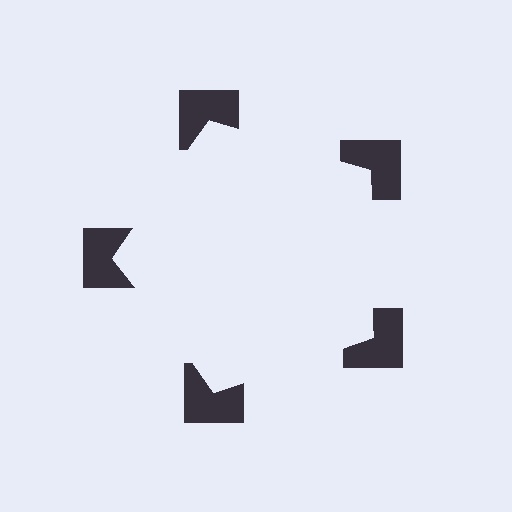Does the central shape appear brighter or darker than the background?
It typically appears slightly brighter than the background, even though no actual brightness change is drawn.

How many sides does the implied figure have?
5 sides.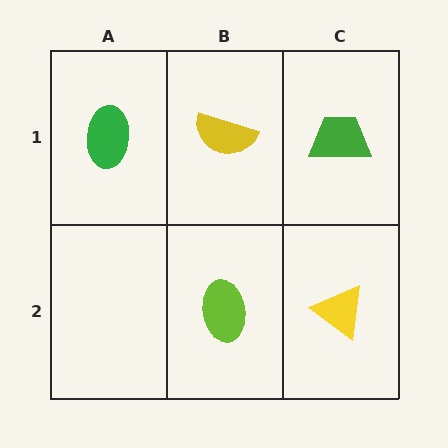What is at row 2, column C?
A yellow triangle.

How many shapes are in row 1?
3 shapes.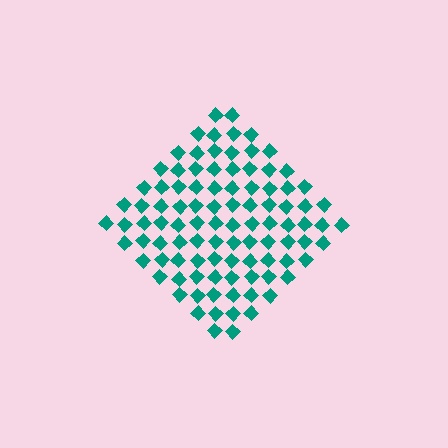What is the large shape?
The large shape is a diamond.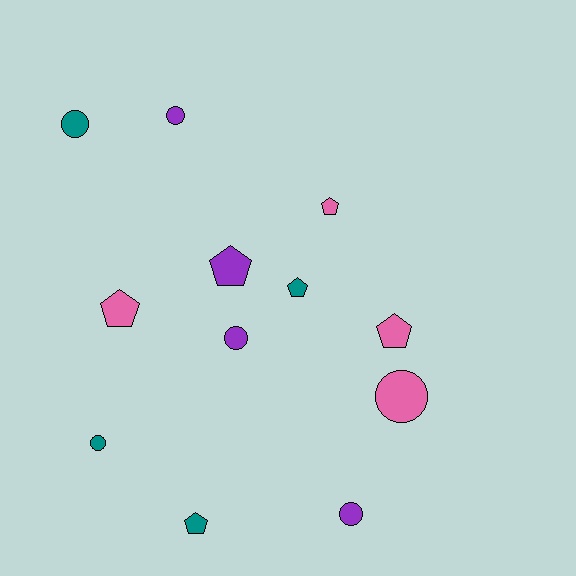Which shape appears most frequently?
Pentagon, with 6 objects.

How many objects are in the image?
There are 12 objects.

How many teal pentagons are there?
There are 2 teal pentagons.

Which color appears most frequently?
Pink, with 4 objects.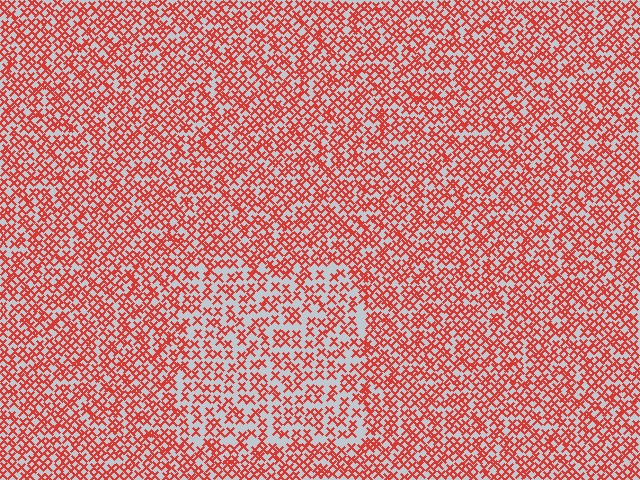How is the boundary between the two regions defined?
The boundary is defined by a change in element density (approximately 1.6x ratio). All elements are the same color, size, and shape.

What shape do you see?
I see a rectangle.